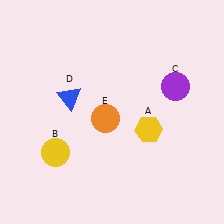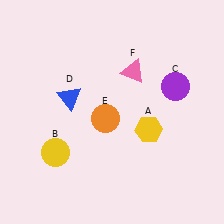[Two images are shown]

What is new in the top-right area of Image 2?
A pink triangle (F) was added in the top-right area of Image 2.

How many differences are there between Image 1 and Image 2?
There is 1 difference between the two images.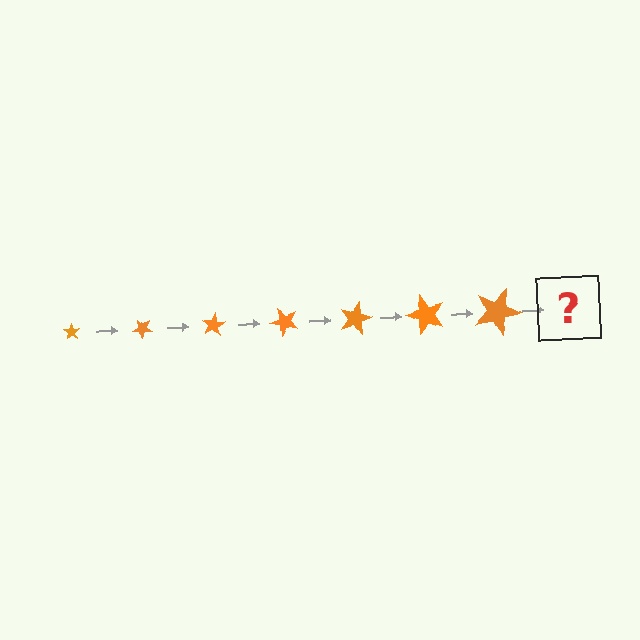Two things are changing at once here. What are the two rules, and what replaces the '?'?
The two rules are that the star grows larger each step and it rotates 40 degrees each step. The '?' should be a star, larger than the previous one and rotated 280 degrees from the start.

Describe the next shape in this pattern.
It should be a star, larger than the previous one and rotated 280 degrees from the start.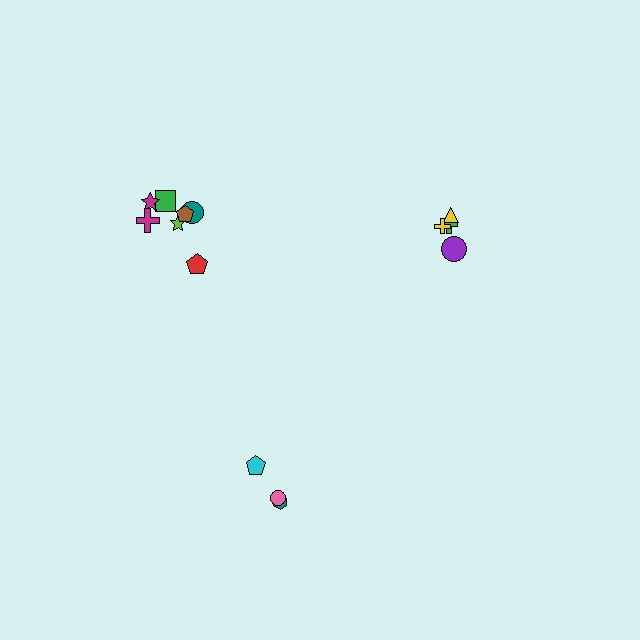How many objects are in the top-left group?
There are 7 objects.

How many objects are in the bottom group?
There are 3 objects.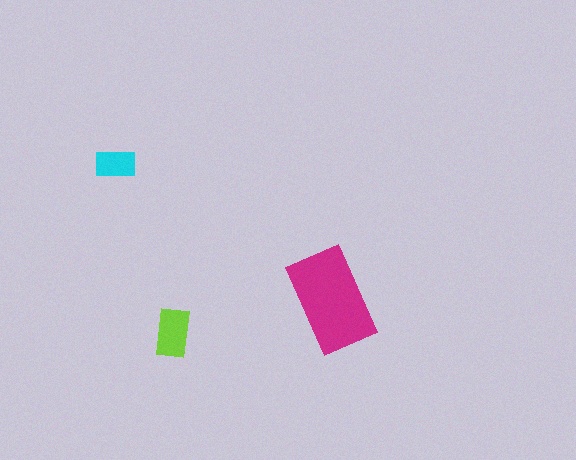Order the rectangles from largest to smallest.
the magenta one, the lime one, the cyan one.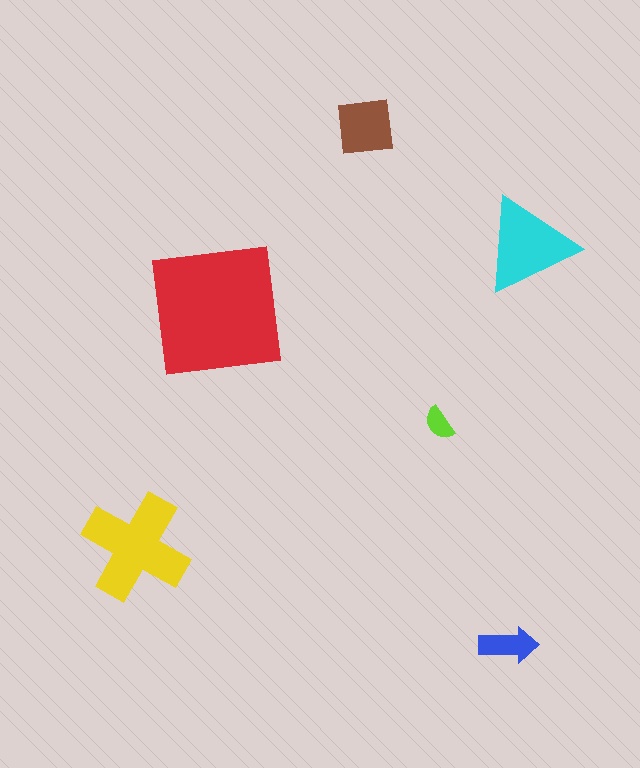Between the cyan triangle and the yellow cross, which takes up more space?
The yellow cross.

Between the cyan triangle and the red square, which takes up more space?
The red square.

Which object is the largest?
The red square.